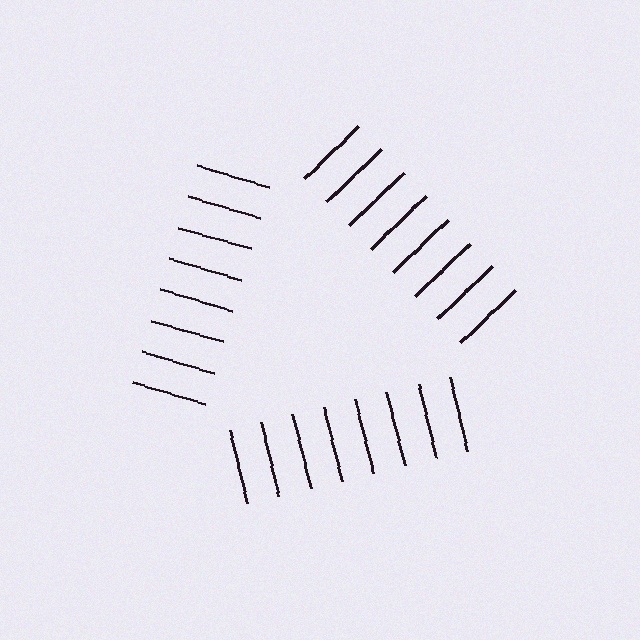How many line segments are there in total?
24 — 8 along each of the 3 edges.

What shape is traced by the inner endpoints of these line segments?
An illusory triangle — the line segments terminate on its edges but no continuous stroke is drawn.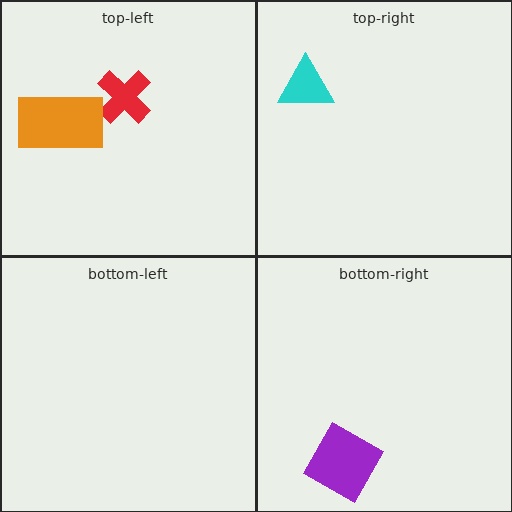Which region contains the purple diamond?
The bottom-right region.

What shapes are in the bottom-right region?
The purple diamond.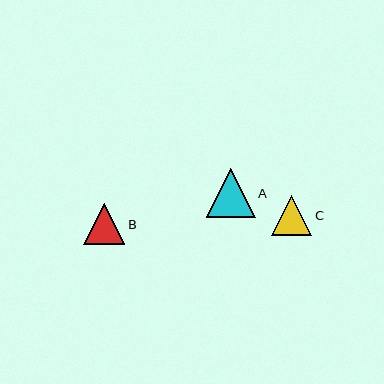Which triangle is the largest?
Triangle A is the largest with a size of approximately 49 pixels.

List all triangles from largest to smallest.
From largest to smallest: A, B, C.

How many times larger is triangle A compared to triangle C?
Triangle A is approximately 1.2 times the size of triangle C.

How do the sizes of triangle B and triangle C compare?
Triangle B and triangle C are approximately the same size.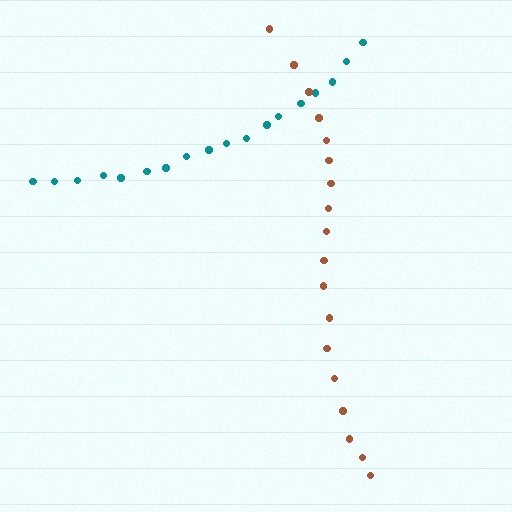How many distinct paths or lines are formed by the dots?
There are 2 distinct paths.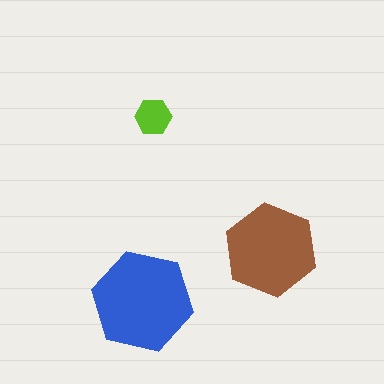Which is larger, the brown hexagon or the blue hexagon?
The blue one.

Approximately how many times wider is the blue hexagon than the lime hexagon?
About 3 times wider.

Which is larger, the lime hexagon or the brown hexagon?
The brown one.